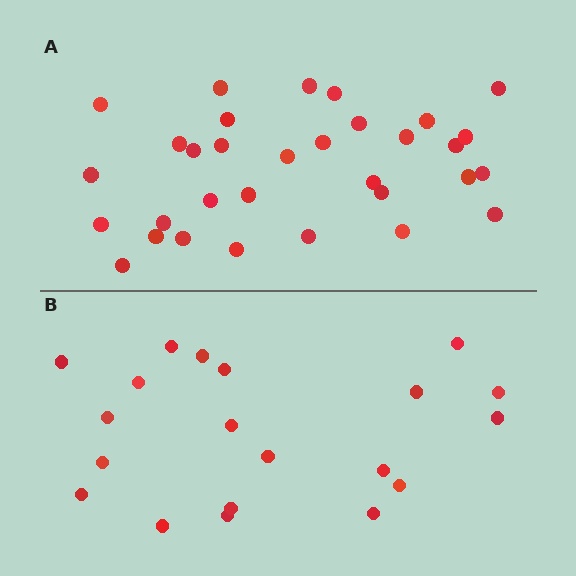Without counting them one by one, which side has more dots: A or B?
Region A (the top region) has more dots.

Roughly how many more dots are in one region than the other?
Region A has roughly 12 or so more dots than region B.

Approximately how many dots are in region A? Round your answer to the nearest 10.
About 30 dots. (The exact count is 32, which rounds to 30.)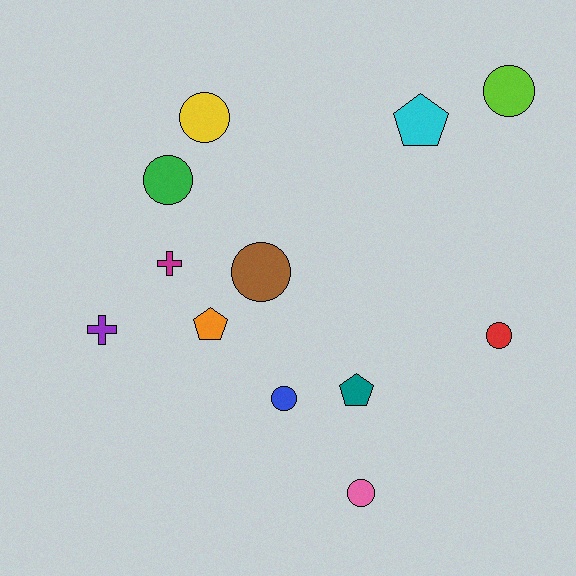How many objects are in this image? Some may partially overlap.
There are 12 objects.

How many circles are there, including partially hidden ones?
There are 7 circles.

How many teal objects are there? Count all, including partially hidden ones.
There is 1 teal object.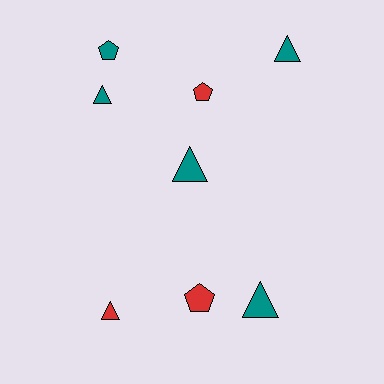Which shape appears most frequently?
Triangle, with 5 objects.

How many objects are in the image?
There are 8 objects.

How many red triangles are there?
There is 1 red triangle.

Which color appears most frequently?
Teal, with 5 objects.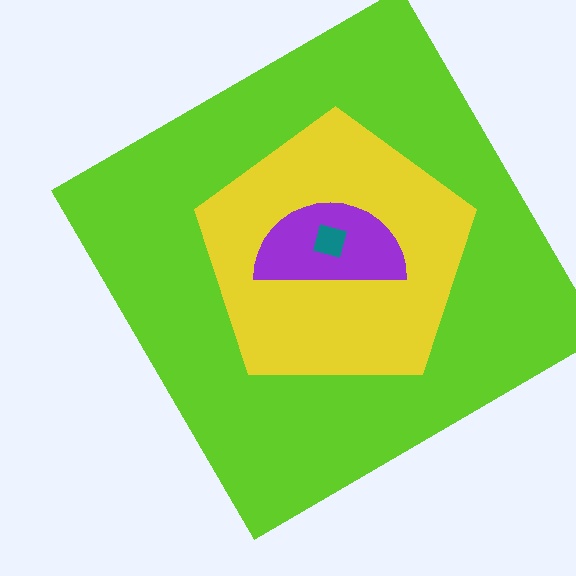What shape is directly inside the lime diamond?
The yellow pentagon.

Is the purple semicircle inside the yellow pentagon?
Yes.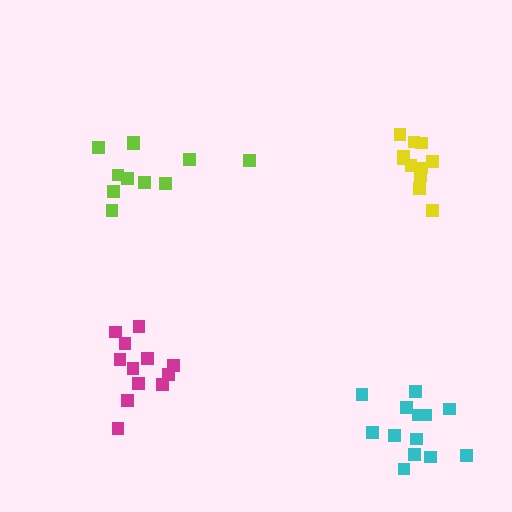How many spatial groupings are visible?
There are 4 spatial groupings.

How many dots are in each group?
Group 1: 13 dots, Group 2: 11 dots, Group 3: 12 dots, Group 4: 11 dots (47 total).